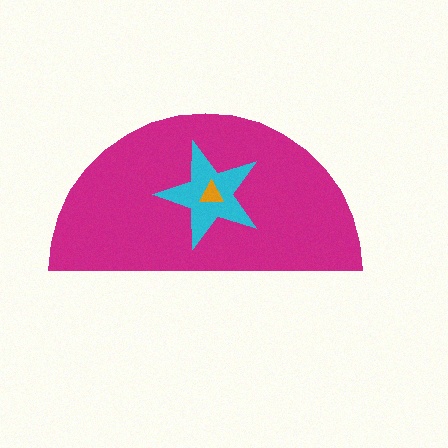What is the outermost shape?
The magenta semicircle.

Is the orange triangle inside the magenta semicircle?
Yes.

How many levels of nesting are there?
3.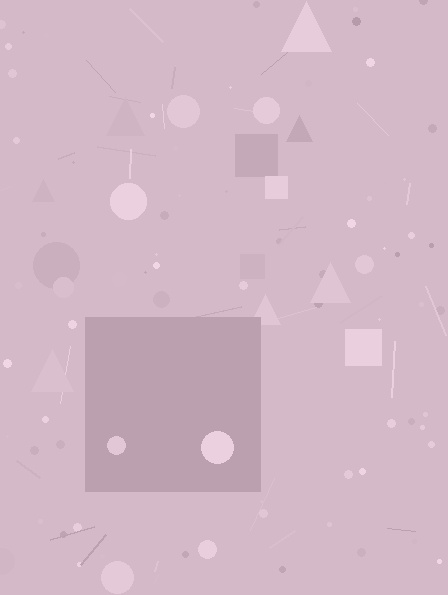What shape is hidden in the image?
A square is hidden in the image.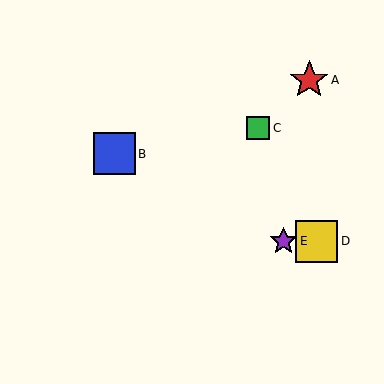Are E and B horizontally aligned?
No, E is at y≈241 and B is at y≈154.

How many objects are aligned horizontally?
2 objects (D, E) are aligned horizontally.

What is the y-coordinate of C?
Object C is at y≈128.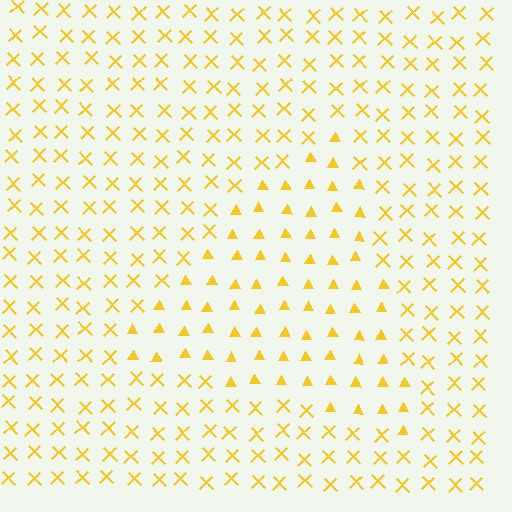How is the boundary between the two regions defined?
The boundary is defined by a change in element shape: triangles inside vs. X marks outside. All elements share the same color and spacing.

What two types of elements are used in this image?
The image uses triangles inside the triangle region and X marks outside it.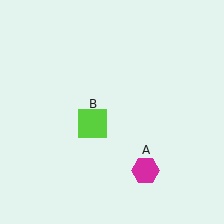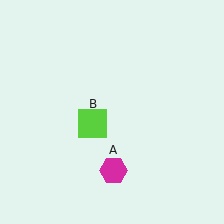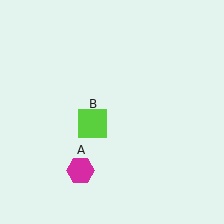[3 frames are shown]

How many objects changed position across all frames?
1 object changed position: magenta hexagon (object A).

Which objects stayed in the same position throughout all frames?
Lime square (object B) remained stationary.